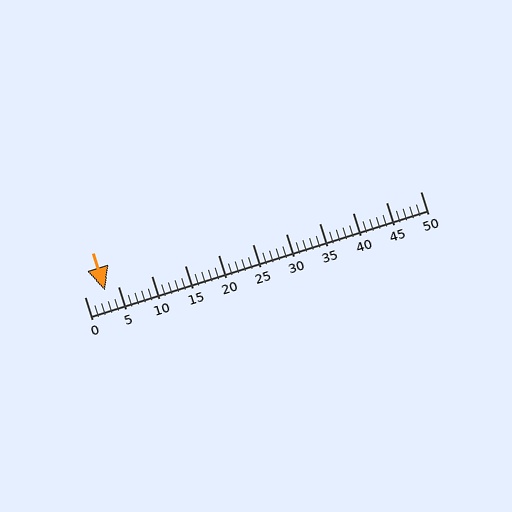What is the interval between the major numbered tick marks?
The major tick marks are spaced 5 units apart.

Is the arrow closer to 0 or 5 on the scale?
The arrow is closer to 5.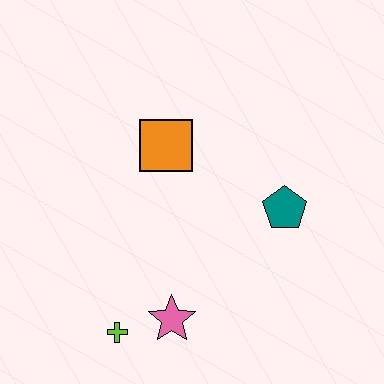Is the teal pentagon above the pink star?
Yes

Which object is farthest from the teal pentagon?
The lime cross is farthest from the teal pentagon.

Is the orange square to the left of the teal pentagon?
Yes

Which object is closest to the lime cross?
The pink star is closest to the lime cross.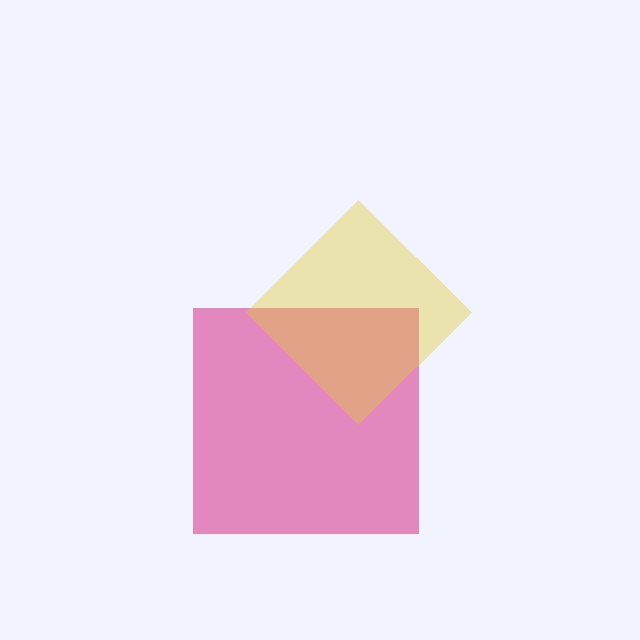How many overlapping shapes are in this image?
There are 2 overlapping shapes in the image.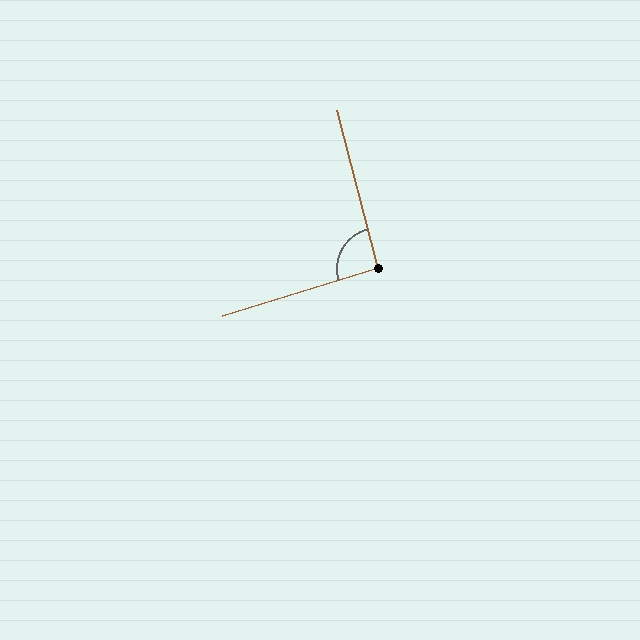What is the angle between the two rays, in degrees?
Approximately 92 degrees.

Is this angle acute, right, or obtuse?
It is approximately a right angle.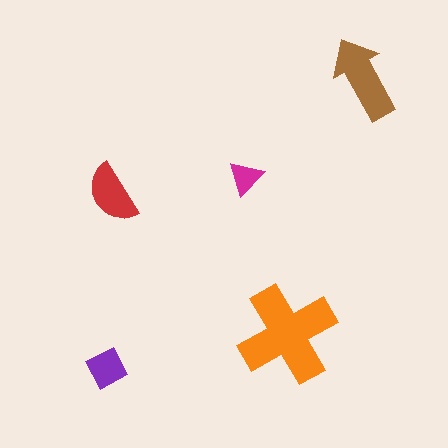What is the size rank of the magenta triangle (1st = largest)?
5th.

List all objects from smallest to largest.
The magenta triangle, the purple diamond, the red semicircle, the brown arrow, the orange cross.